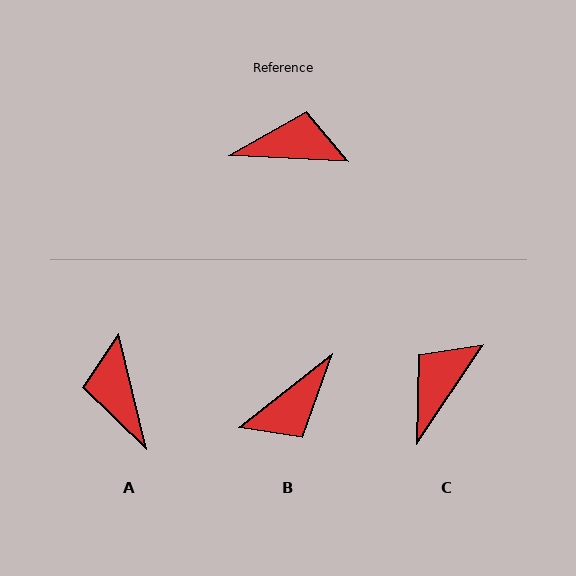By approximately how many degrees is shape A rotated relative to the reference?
Approximately 107 degrees counter-clockwise.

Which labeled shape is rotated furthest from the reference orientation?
B, about 139 degrees away.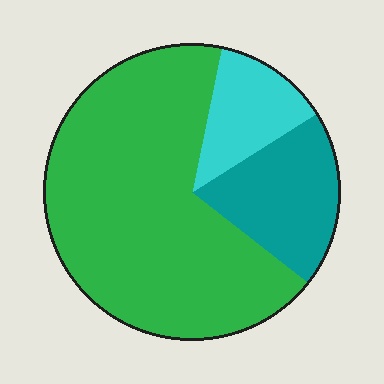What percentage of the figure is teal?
Teal takes up about one fifth (1/5) of the figure.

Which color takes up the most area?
Green, at roughly 70%.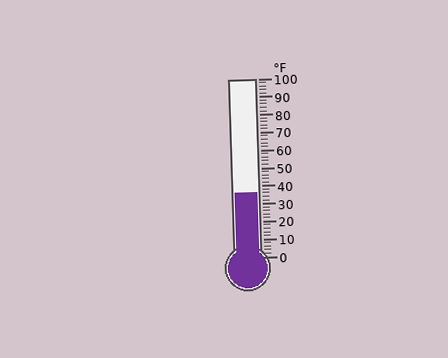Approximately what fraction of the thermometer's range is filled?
The thermometer is filled to approximately 35% of its range.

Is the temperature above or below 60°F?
The temperature is below 60°F.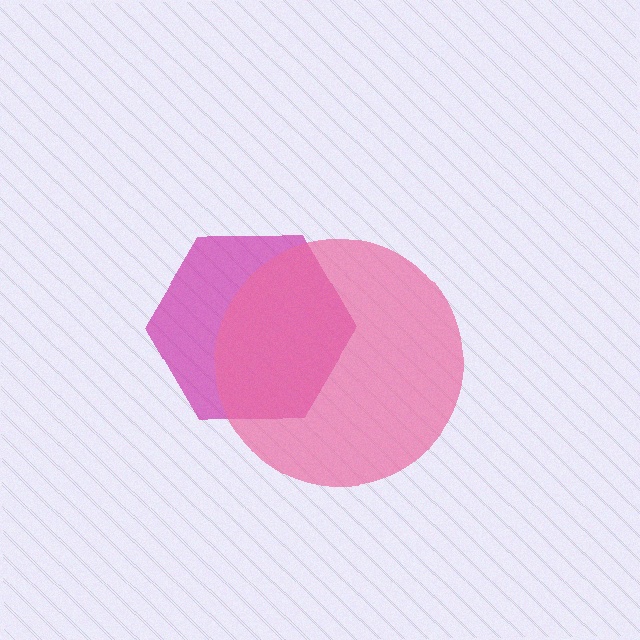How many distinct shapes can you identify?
There are 2 distinct shapes: a magenta hexagon, a pink circle.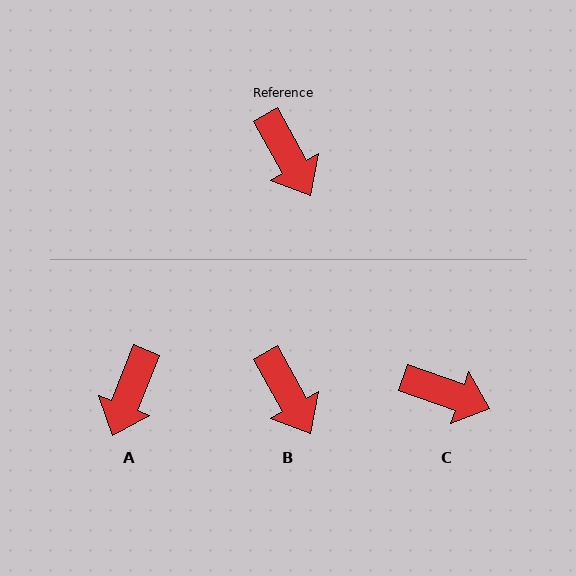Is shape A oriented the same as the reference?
No, it is off by about 50 degrees.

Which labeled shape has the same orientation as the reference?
B.